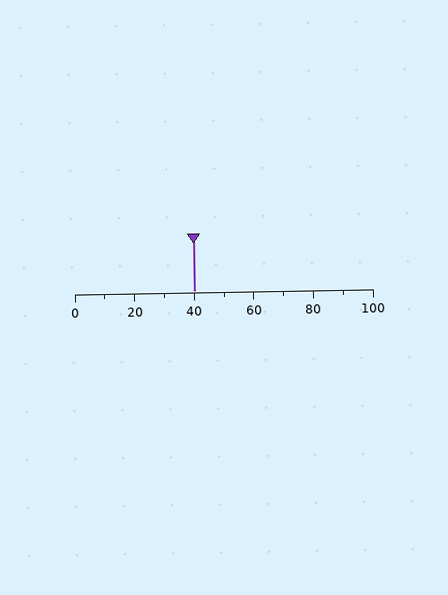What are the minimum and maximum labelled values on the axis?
The axis runs from 0 to 100.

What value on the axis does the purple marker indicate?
The marker indicates approximately 40.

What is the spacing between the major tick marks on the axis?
The major ticks are spaced 20 apart.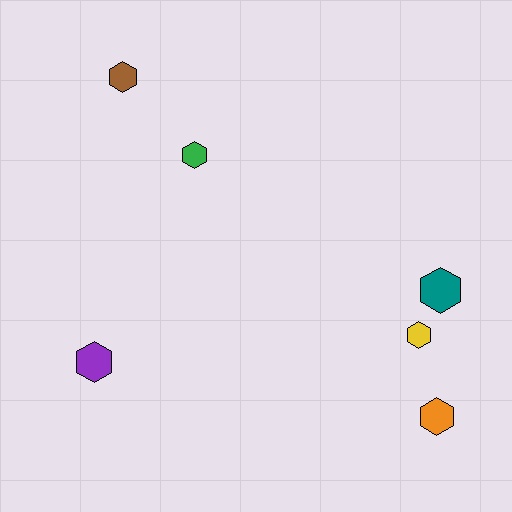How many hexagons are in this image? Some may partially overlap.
There are 6 hexagons.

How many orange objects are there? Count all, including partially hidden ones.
There is 1 orange object.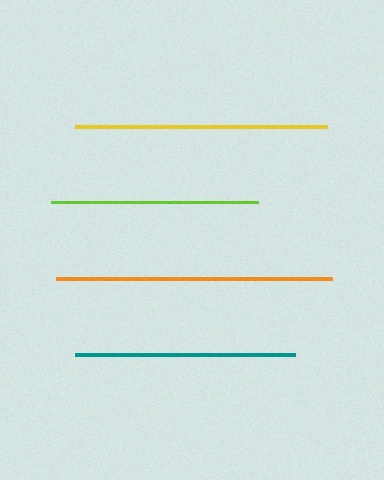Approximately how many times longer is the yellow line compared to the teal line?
The yellow line is approximately 1.1 times the length of the teal line.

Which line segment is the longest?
The orange line is the longest at approximately 277 pixels.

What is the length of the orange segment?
The orange segment is approximately 277 pixels long.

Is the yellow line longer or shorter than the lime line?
The yellow line is longer than the lime line.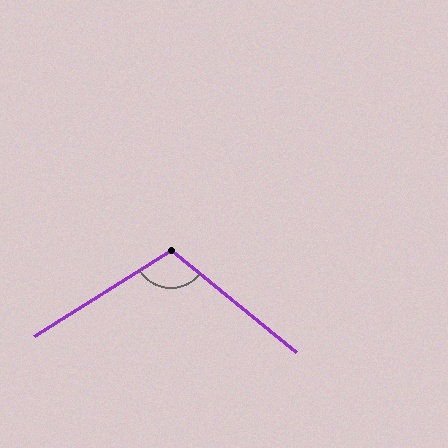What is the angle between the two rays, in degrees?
Approximately 109 degrees.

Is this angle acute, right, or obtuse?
It is obtuse.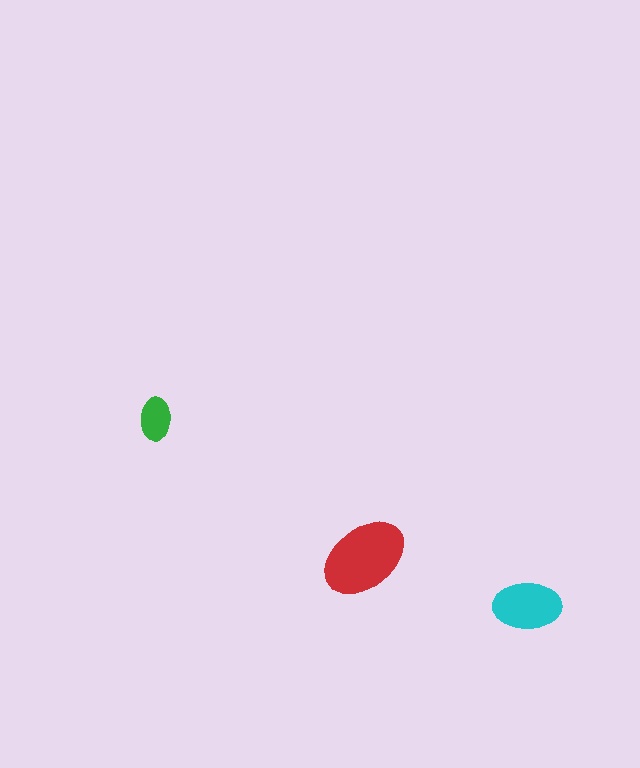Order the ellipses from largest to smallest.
the red one, the cyan one, the green one.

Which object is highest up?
The green ellipse is topmost.